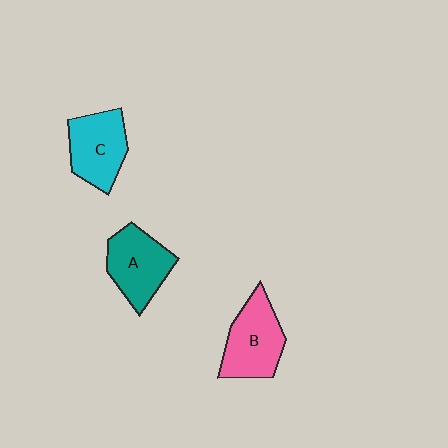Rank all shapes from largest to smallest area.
From largest to smallest: B (pink), A (teal), C (cyan).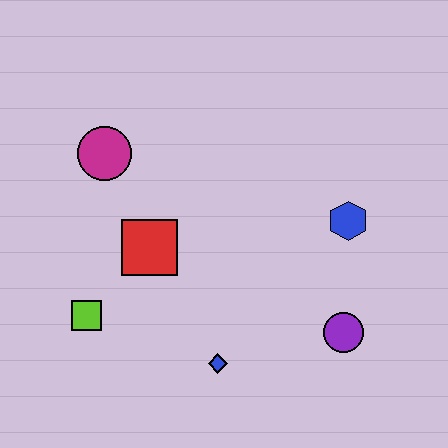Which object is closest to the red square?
The lime square is closest to the red square.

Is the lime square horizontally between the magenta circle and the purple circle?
No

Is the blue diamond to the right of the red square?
Yes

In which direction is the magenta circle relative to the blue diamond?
The magenta circle is above the blue diamond.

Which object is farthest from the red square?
The purple circle is farthest from the red square.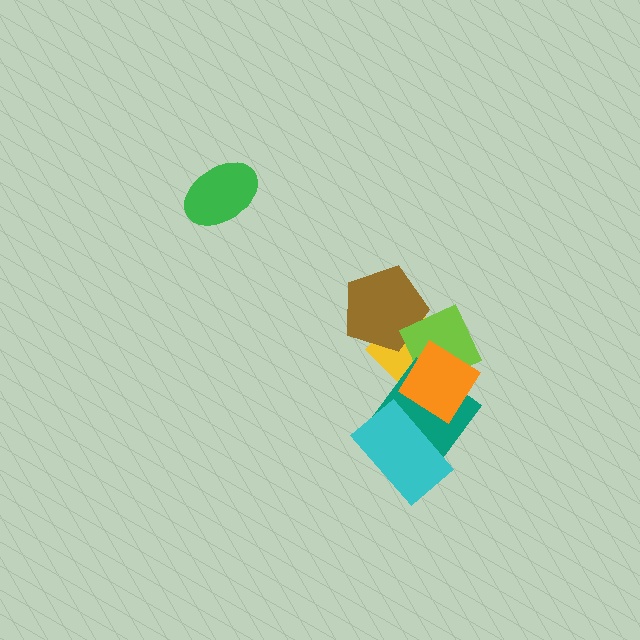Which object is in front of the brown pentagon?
The lime square is in front of the brown pentagon.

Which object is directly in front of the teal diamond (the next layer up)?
The orange diamond is directly in front of the teal diamond.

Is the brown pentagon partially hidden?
Yes, it is partially covered by another shape.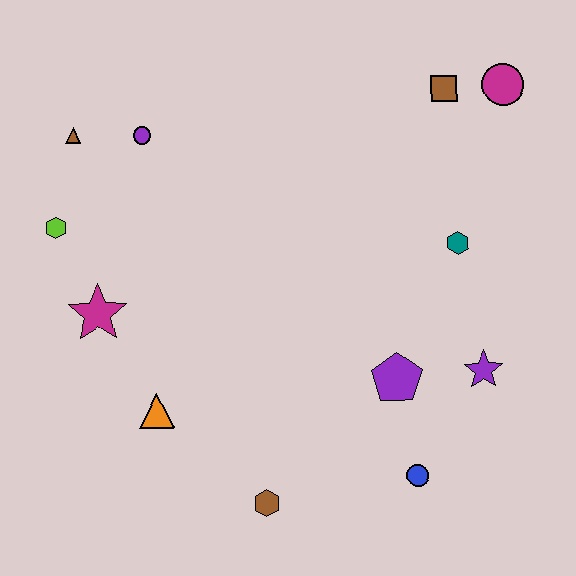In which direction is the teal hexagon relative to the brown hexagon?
The teal hexagon is above the brown hexagon.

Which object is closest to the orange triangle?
The magenta star is closest to the orange triangle.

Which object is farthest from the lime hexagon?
The magenta circle is farthest from the lime hexagon.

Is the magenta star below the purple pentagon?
No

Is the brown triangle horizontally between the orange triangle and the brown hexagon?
No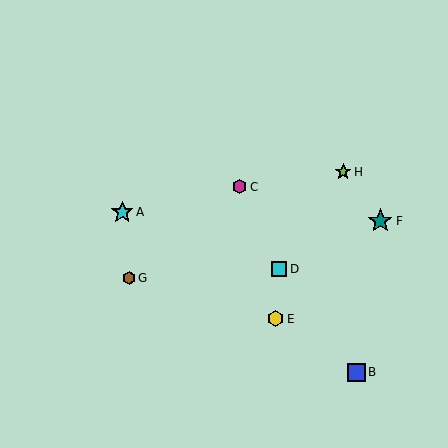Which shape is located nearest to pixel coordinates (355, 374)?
The blue square (labeled B) at (356, 372) is nearest to that location.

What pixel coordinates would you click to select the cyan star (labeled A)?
Click at (122, 212) to select the cyan star A.